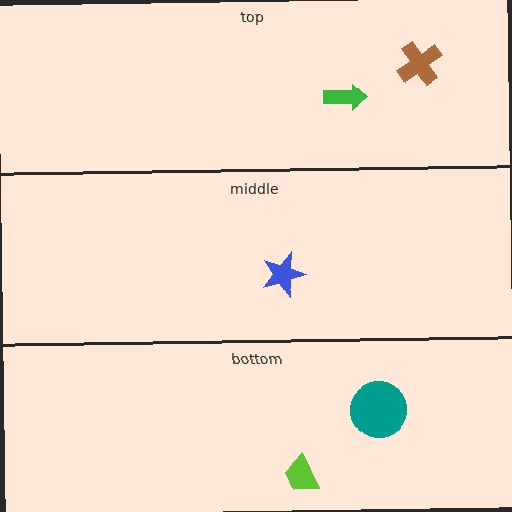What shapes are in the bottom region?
The lime trapezoid, the teal circle.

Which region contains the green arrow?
The top region.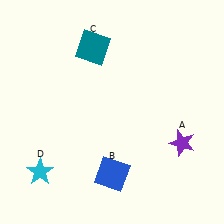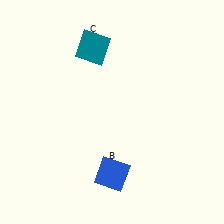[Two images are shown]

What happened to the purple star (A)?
The purple star (A) was removed in Image 2. It was in the bottom-right area of Image 1.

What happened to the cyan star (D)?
The cyan star (D) was removed in Image 2. It was in the bottom-left area of Image 1.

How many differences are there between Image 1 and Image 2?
There are 2 differences between the two images.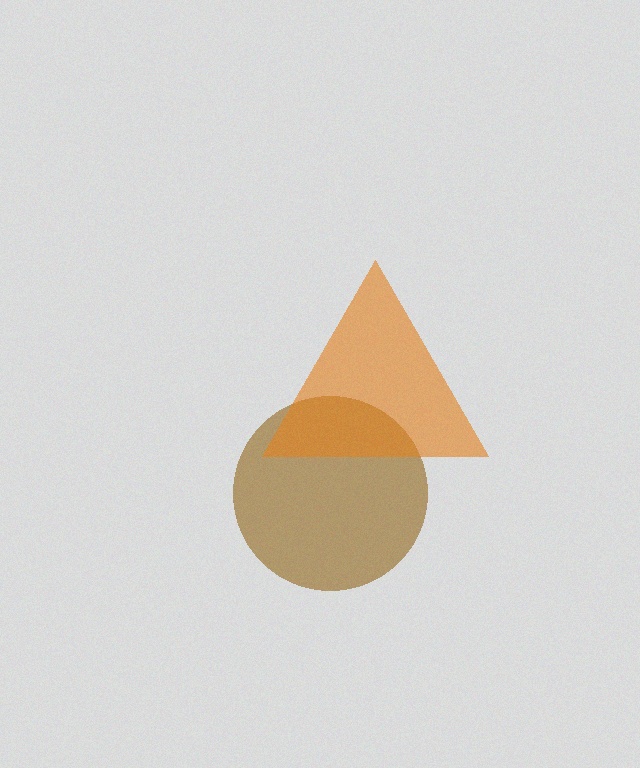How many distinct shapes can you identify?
There are 2 distinct shapes: a brown circle, an orange triangle.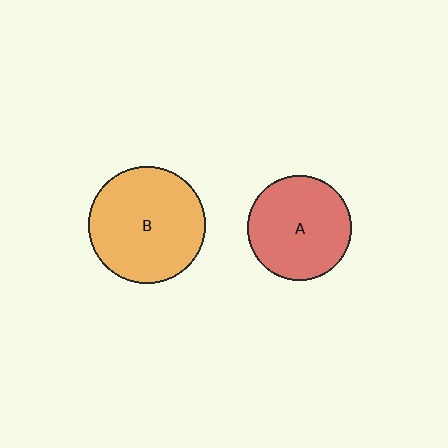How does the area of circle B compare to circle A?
Approximately 1.3 times.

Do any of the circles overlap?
No, none of the circles overlap.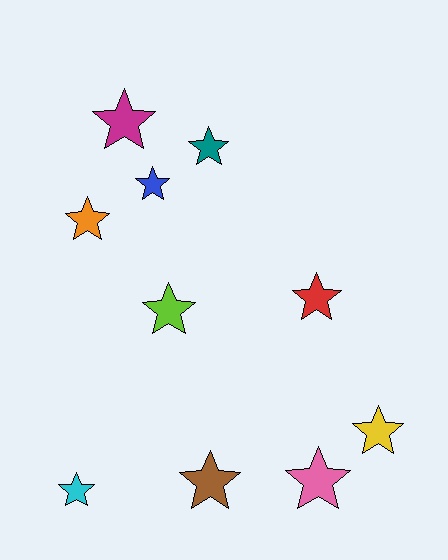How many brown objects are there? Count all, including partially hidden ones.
There is 1 brown object.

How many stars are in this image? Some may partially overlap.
There are 10 stars.